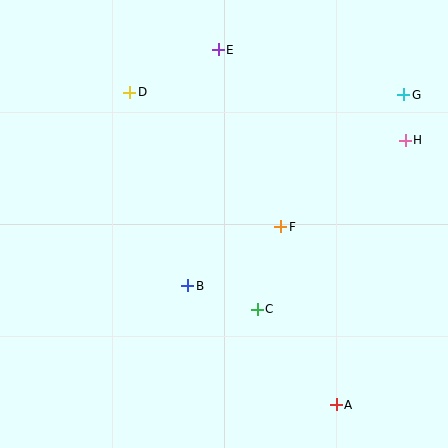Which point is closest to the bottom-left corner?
Point B is closest to the bottom-left corner.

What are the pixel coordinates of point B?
Point B is at (188, 286).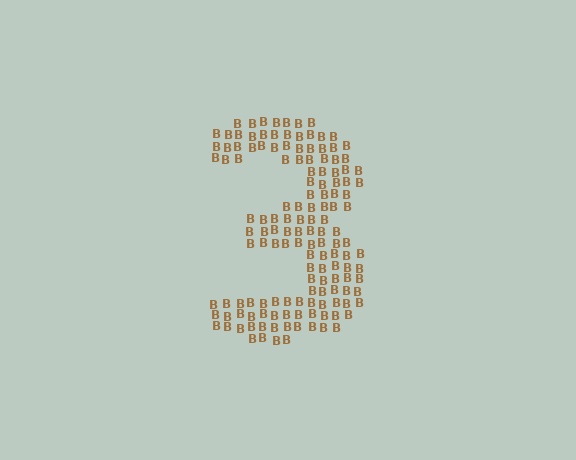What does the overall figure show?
The overall figure shows the digit 3.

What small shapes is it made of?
It is made of small letter B's.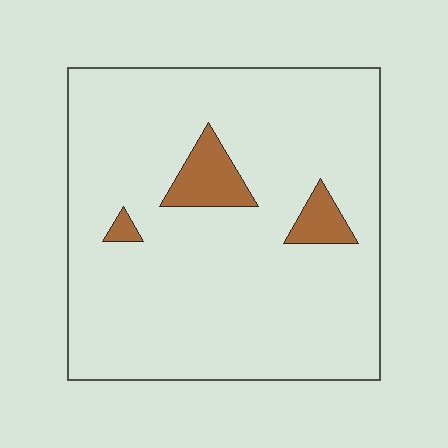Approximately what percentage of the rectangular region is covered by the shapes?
Approximately 10%.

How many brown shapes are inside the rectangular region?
3.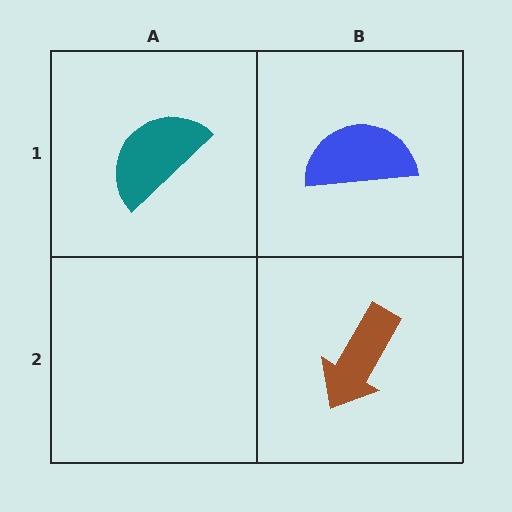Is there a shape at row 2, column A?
No, that cell is empty.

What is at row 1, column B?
A blue semicircle.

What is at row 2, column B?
A brown arrow.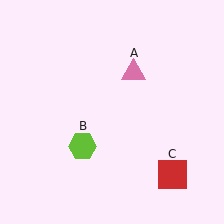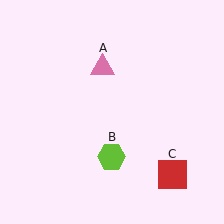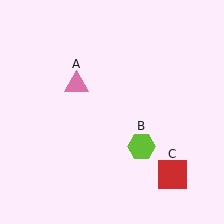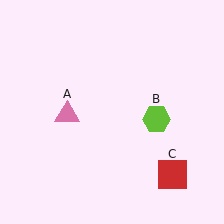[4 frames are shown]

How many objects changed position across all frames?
2 objects changed position: pink triangle (object A), lime hexagon (object B).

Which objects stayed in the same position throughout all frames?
Red square (object C) remained stationary.